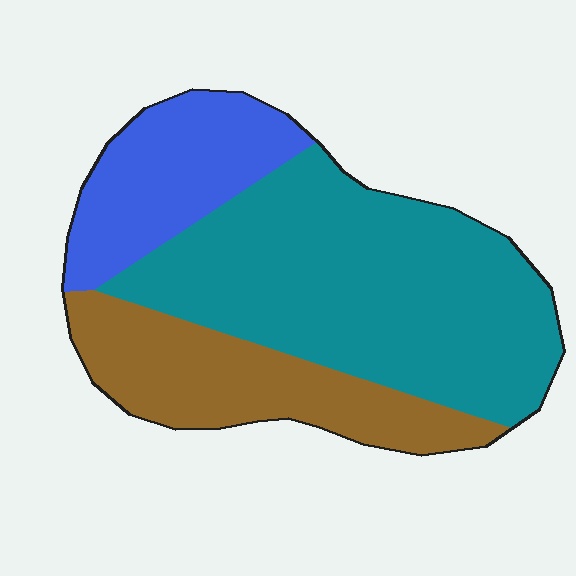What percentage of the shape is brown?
Brown covers 25% of the shape.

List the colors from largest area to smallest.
From largest to smallest: teal, brown, blue.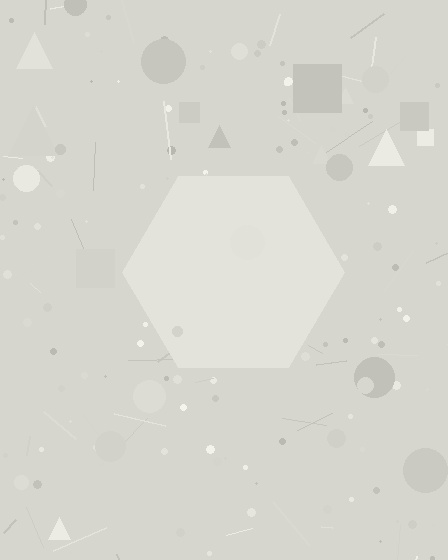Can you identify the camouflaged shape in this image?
The camouflaged shape is a hexagon.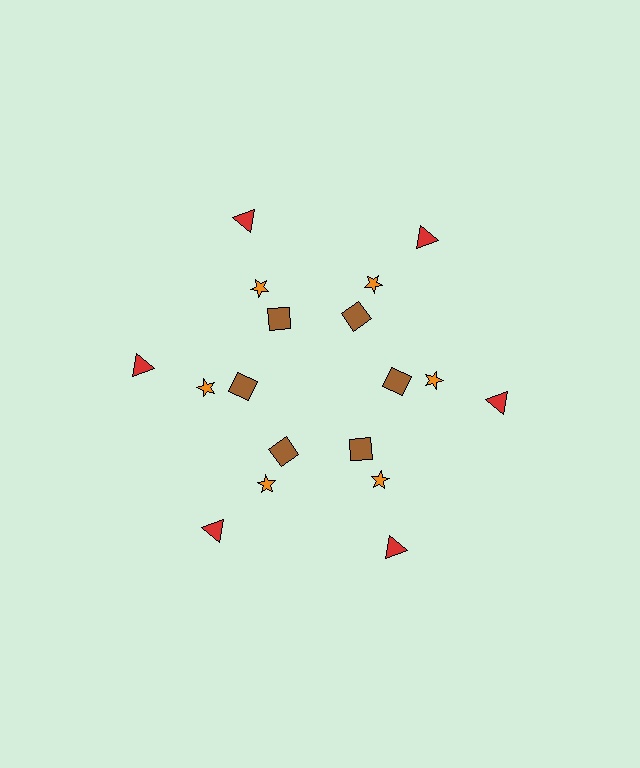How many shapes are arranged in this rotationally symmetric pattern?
There are 18 shapes, arranged in 6 groups of 3.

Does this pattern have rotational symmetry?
Yes, this pattern has 6-fold rotational symmetry. It looks the same after rotating 60 degrees around the center.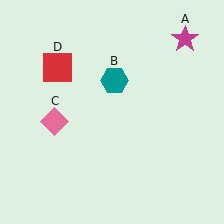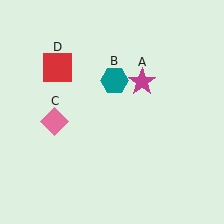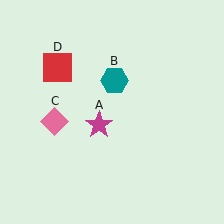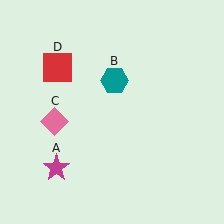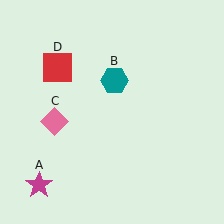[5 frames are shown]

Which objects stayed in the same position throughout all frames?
Teal hexagon (object B) and pink diamond (object C) and red square (object D) remained stationary.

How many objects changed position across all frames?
1 object changed position: magenta star (object A).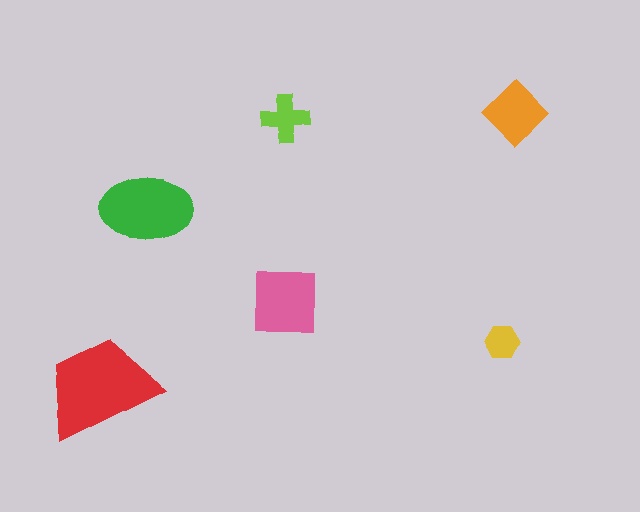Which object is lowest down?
The red trapezoid is bottommost.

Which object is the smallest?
The yellow hexagon.